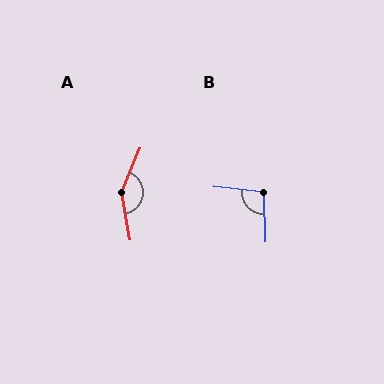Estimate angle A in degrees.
Approximately 147 degrees.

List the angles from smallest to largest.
B (98°), A (147°).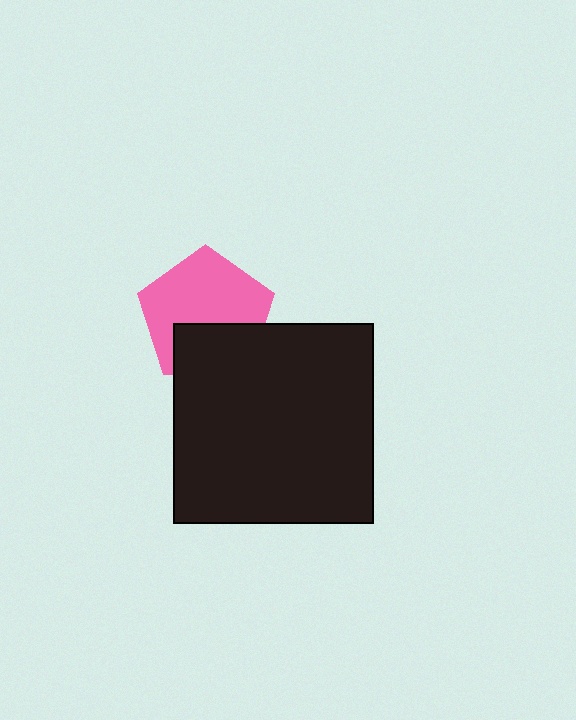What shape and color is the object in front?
The object in front is a black square.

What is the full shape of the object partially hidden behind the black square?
The partially hidden object is a pink pentagon.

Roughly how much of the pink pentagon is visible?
Most of it is visible (roughly 65%).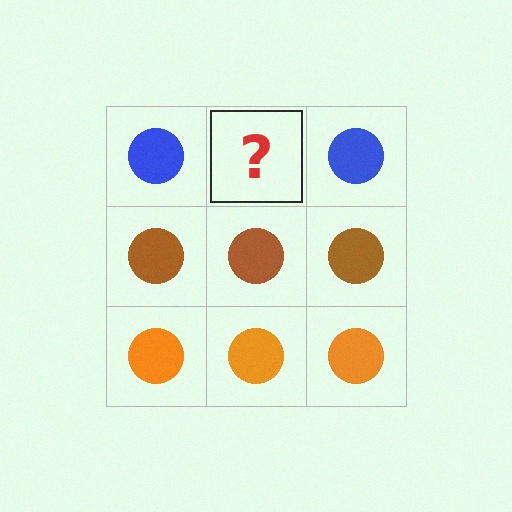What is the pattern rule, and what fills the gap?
The rule is that each row has a consistent color. The gap should be filled with a blue circle.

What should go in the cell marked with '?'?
The missing cell should contain a blue circle.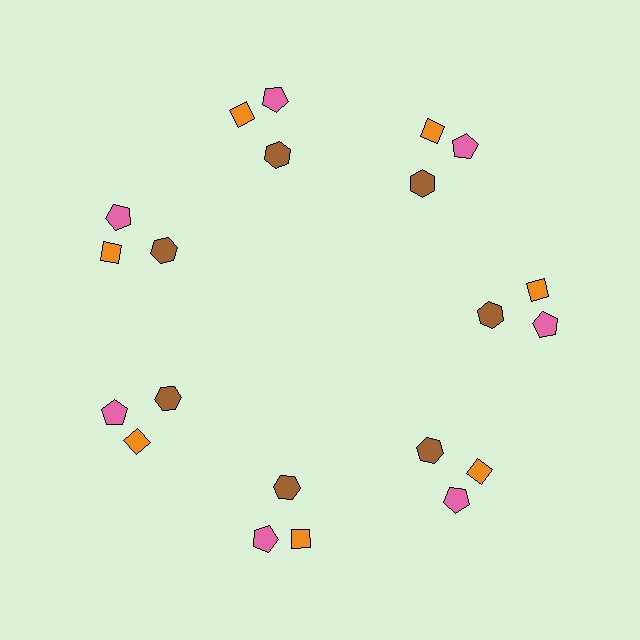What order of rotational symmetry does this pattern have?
This pattern has 7-fold rotational symmetry.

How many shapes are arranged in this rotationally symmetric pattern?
There are 21 shapes, arranged in 7 groups of 3.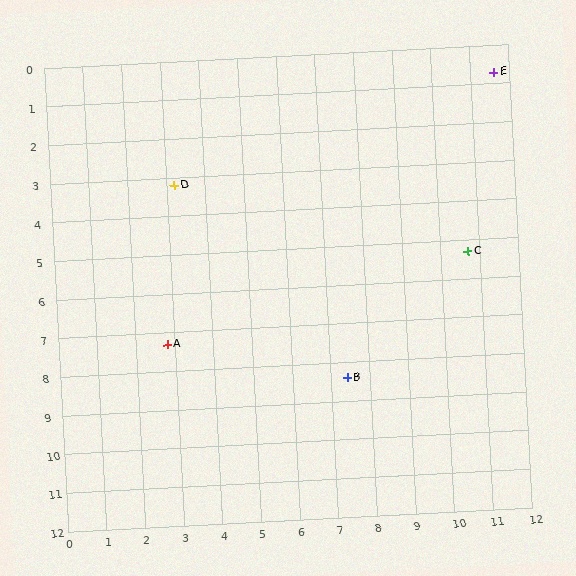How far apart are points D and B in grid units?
Points D and B are about 6.7 grid units apart.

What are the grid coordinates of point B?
Point B is at approximately (7.4, 8.4).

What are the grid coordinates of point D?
Point D is at approximately (3.2, 3.2).